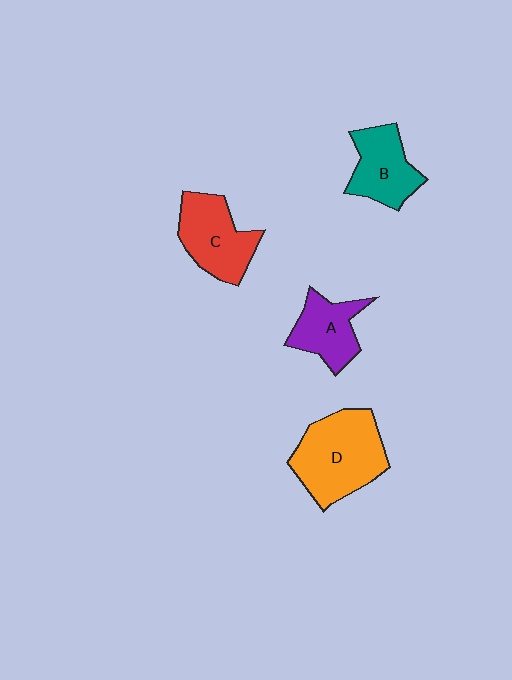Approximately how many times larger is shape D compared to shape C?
Approximately 1.4 times.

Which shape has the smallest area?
Shape A (purple).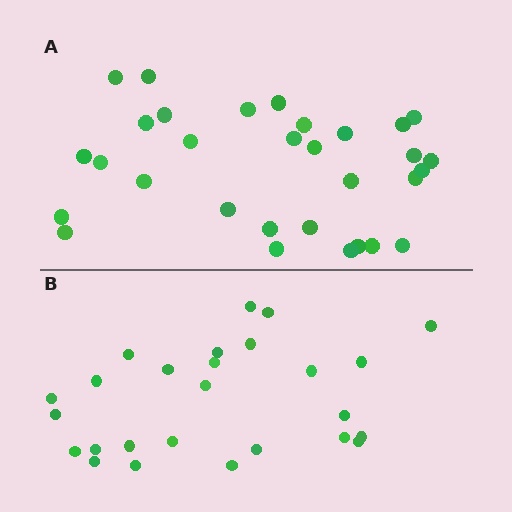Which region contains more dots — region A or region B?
Region A (the top region) has more dots.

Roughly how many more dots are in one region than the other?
Region A has about 5 more dots than region B.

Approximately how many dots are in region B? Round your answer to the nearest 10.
About 30 dots. (The exact count is 26, which rounds to 30.)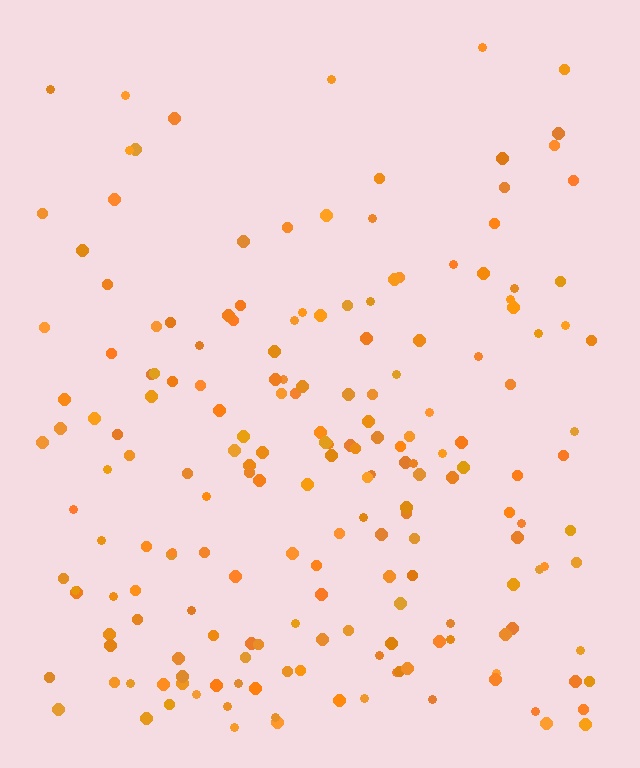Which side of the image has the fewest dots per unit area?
The top.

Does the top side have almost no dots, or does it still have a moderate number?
Still a moderate number, just noticeably fewer than the bottom.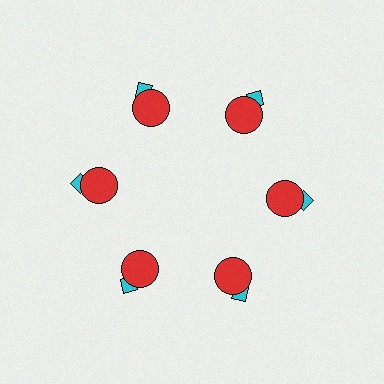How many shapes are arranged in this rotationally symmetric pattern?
There are 12 shapes, arranged in 6 groups of 2.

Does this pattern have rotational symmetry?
Yes, this pattern has 6-fold rotational symmetry. It looks the same after rotating 60 degrees around the center.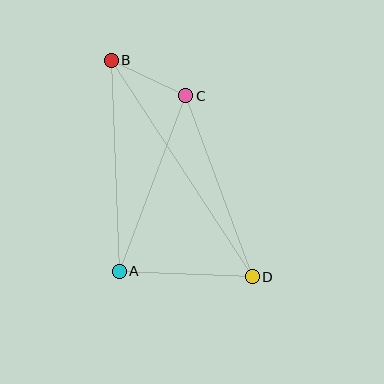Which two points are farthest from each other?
Points B and D are farthest from each other.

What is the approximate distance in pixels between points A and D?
The distance between A and D is approximately 133 pixels.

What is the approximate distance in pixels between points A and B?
The distance between A and B is approximately 211 pixels.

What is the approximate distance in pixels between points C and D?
The distance between C and D is approximately 193 pixels.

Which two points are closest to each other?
Points B and C are closest to each other.